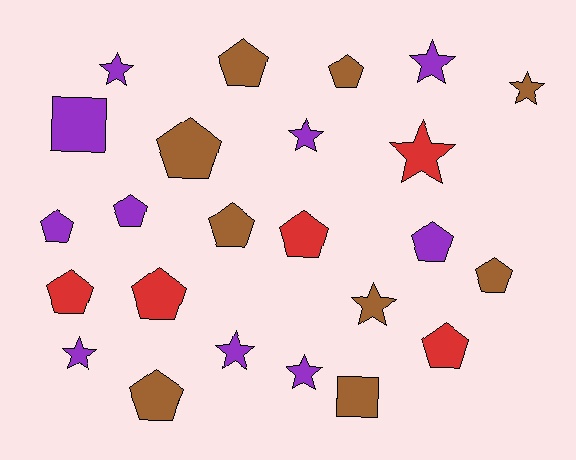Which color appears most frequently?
Purple, with 10 objects.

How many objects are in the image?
There are 24 objects.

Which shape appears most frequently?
Pentagon, with 13 objects.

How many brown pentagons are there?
There are 6 brown pentagons.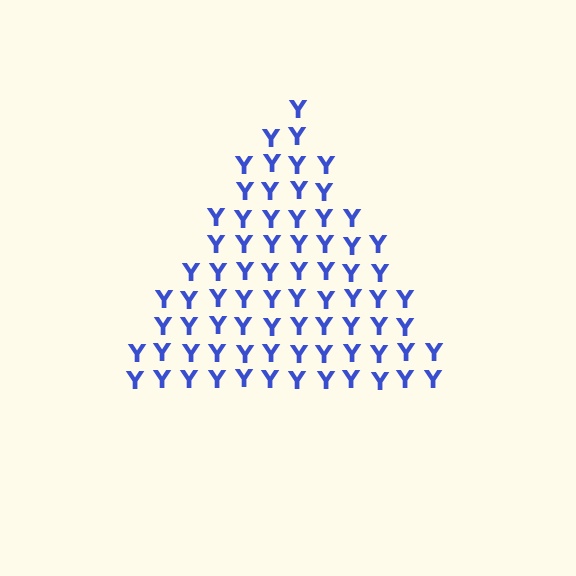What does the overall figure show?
The overall figure shows a triangle.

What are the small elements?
The small elements are letter Y's.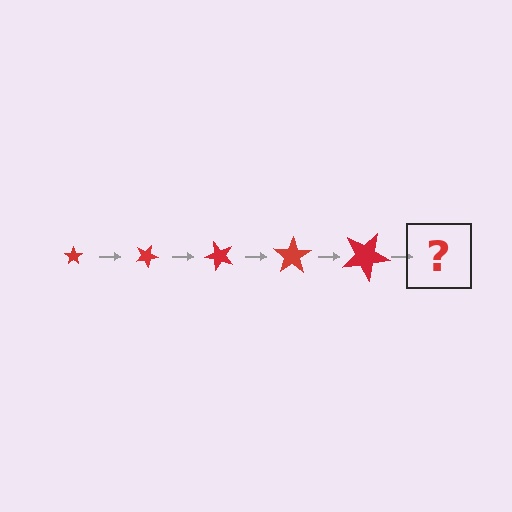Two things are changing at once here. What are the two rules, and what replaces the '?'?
The two rules are that the star grows larger each step and it rotates 25 degrees each step. The '?' should be a star, larger than the previous one and rotated 125 degrees from the start.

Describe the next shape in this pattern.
It should be a star, larger than the previous one and rotated 125 degrees from the start.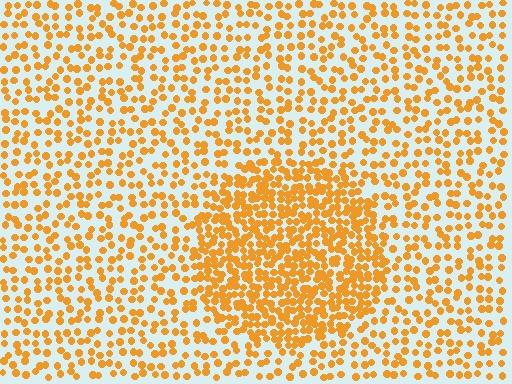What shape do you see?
I see a circle.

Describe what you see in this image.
The image contains small orange elements arranged at two different densities. A circle-shaped region is visible where the elements are more densely packed than the surrounding area.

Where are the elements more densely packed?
The elements are more densely packed inside the circle boundary.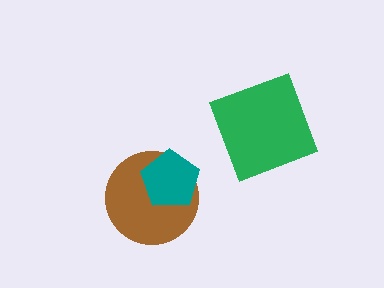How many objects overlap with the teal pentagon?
1 object overlaps with the teal pentagon.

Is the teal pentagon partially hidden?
No, no other shape covers it.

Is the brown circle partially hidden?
Yes, it is partially covered by another shape.